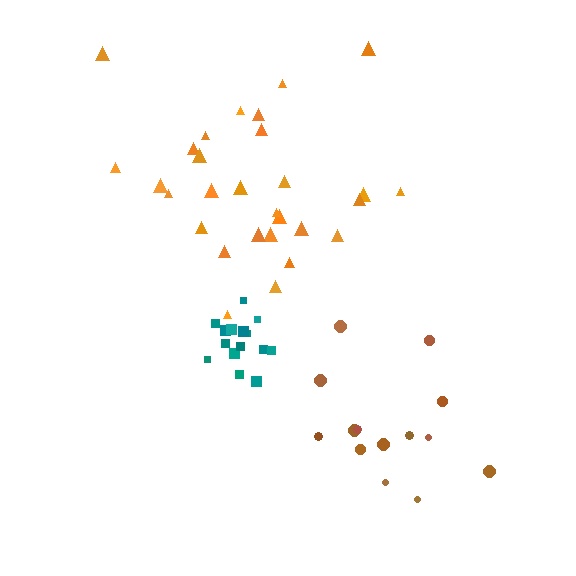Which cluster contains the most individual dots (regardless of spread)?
Orange (29).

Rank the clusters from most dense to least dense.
teal, orange, brown.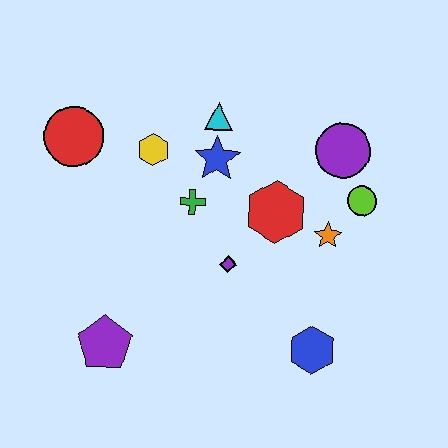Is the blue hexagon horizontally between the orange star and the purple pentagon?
Yes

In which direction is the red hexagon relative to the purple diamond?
The red hexagon is above the purple diamond.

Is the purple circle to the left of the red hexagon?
No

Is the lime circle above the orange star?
Yes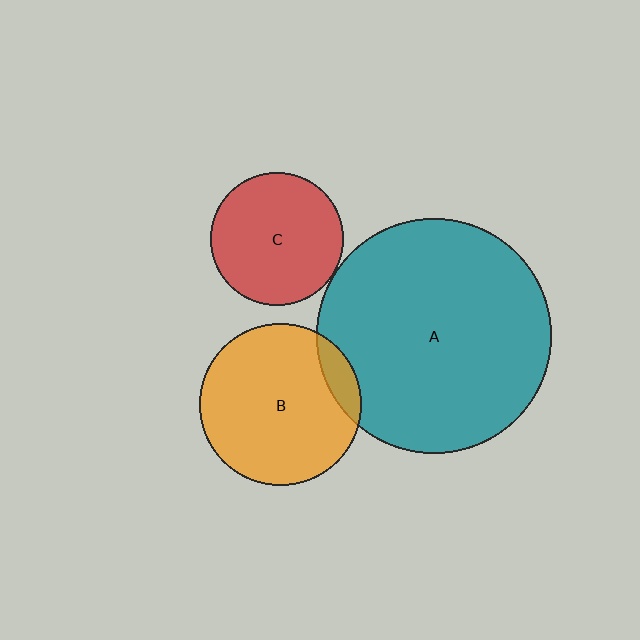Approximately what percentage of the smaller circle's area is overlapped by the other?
Approximately 5%.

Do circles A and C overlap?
Yes.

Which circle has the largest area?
Circle A (teal).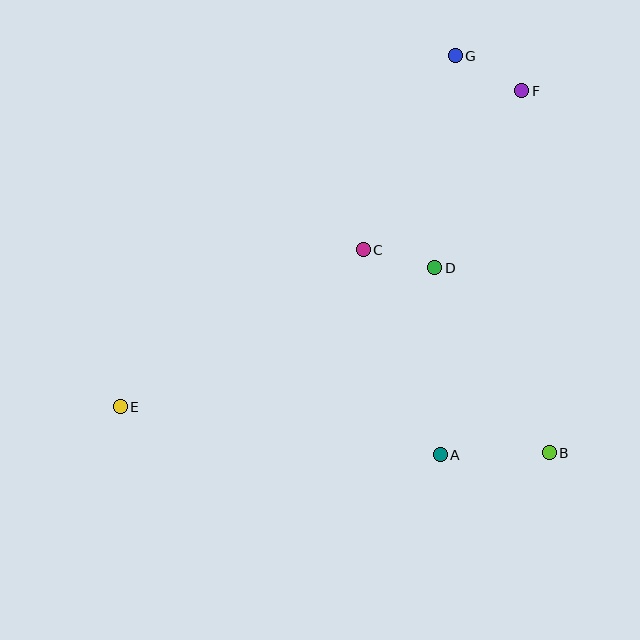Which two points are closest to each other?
Points C and D are closest to each other.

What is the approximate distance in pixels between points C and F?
The distance between C and F is approximately 224 pixels.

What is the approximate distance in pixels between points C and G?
The distance between C and G is approximately 215 pixels.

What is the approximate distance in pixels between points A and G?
The distance between A and G is approximately 399 pixels.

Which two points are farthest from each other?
Points E and F are farthest from each other.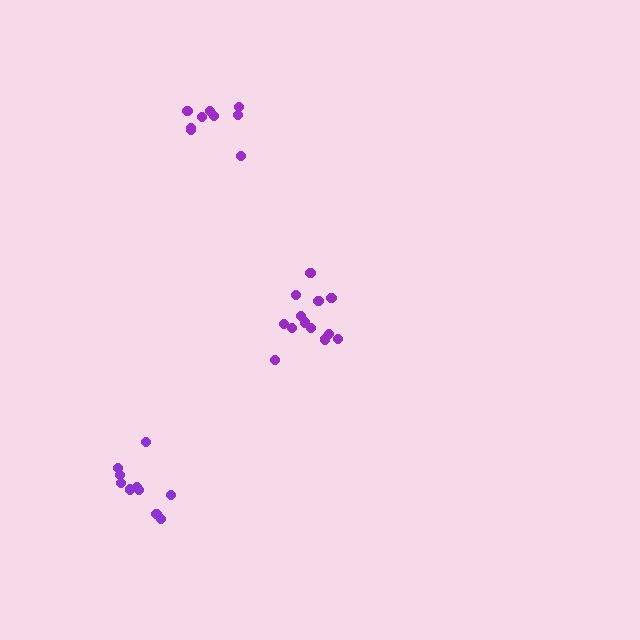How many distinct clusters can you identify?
There are 3 distinct clusters.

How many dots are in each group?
Group 1: 10 dots, Group 2: 13 dots, Group 3: 9 dots (32 total).